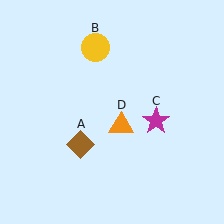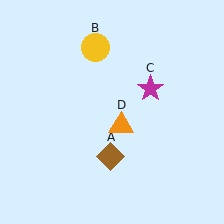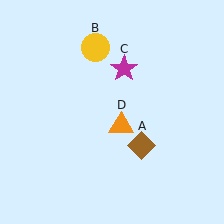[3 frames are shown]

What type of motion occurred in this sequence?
The brown diamond (object A), magenta star (object C) rotated counterclockwise around the center of the scene.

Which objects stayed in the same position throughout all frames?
Yellow circle (object B) and orange triangle (object D) remained stationary.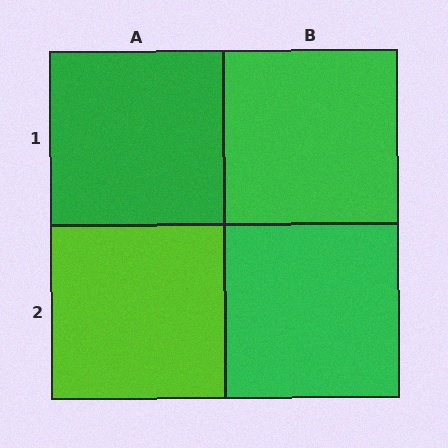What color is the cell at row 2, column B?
Green.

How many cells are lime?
1 cell is lime.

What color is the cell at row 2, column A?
Lime.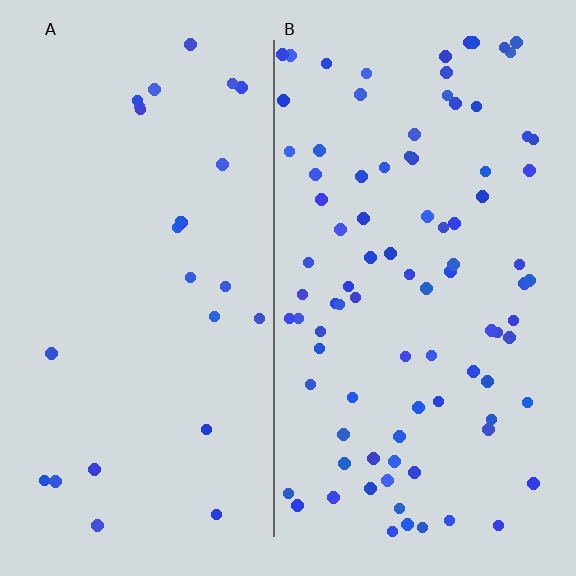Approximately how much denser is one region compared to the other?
Approximately 3.5× — region B over region A.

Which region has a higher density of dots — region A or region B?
B (the right).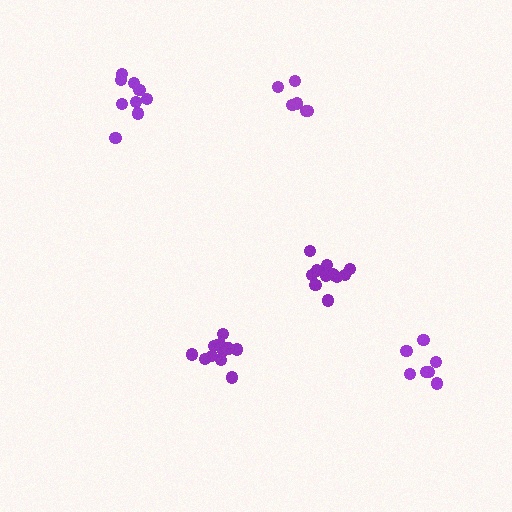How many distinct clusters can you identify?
There are 5 distinct clusters.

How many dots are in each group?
Group 1: 6 dots, Group 2: 12 dots, Group 3: 12 dots, Group 4: 10 dots, Group 5: 7 dots (47 total).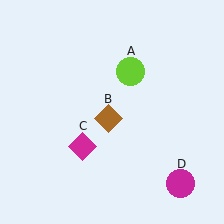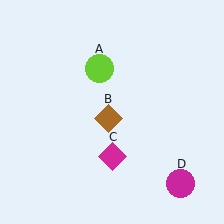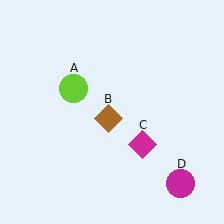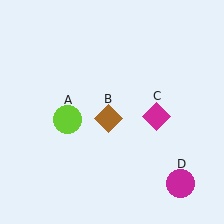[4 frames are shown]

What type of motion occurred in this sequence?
The lime circle (object A), magenta diamond (object C) rotated counterclockwise around the center of the scene.